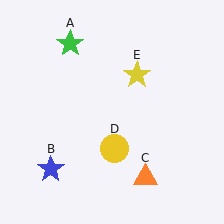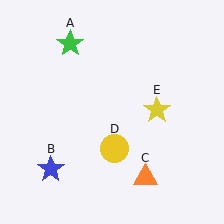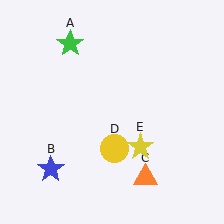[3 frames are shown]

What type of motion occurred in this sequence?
The yellow star (object E) rotated clockwise around the center of the scene.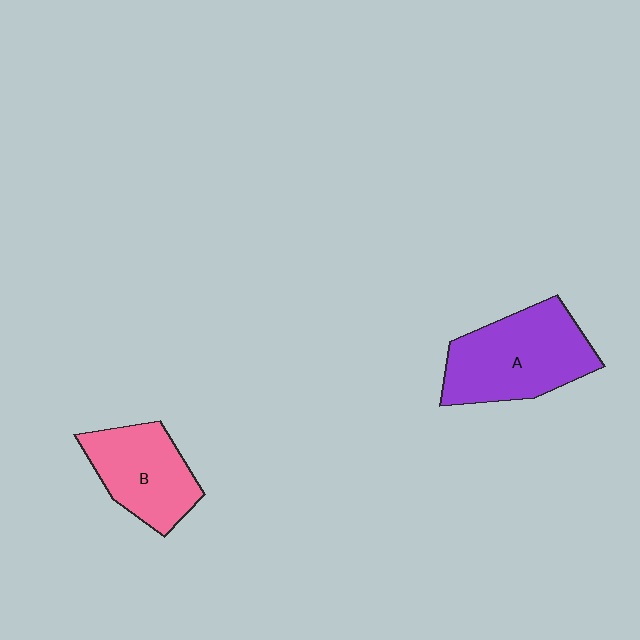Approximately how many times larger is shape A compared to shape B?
Approximately 1.3 times.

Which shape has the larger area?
Shape A (purple).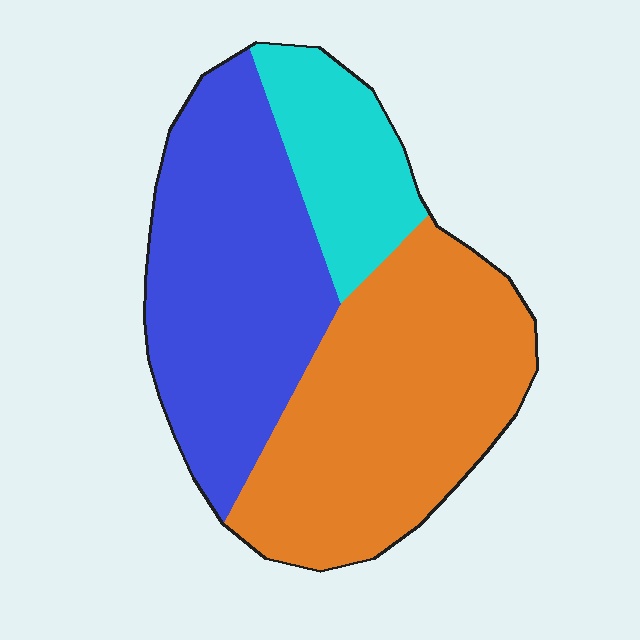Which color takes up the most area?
Orange, at roughly 45%.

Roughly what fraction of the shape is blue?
Blue takes up about two fifths (2/5) of the shape.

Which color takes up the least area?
Cyan, at roughly 15%.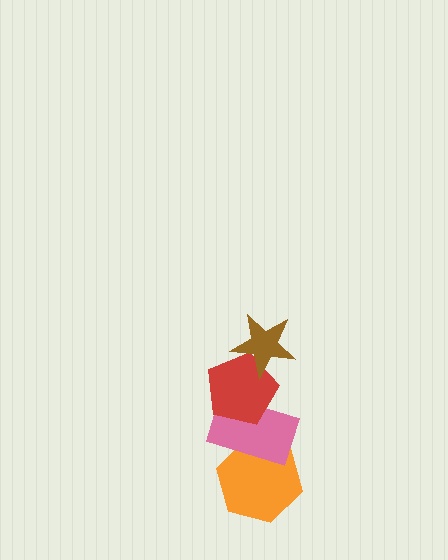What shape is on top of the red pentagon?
The brown star is on top of the red pentagon.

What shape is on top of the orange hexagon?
The pink rectangle is on top of the orange hexagon.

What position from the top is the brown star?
The brown star is 1st from the top.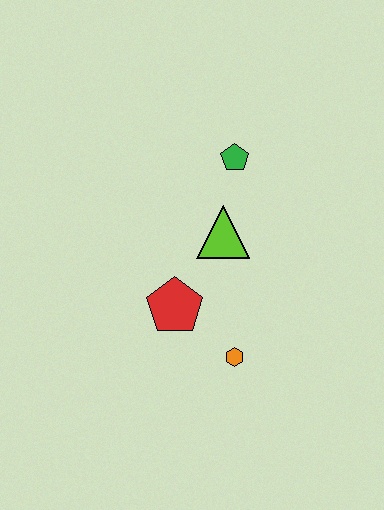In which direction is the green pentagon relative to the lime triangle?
The green pentagon is above the lime triangle.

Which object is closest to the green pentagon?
The lime triangle is closest to the green pentagon.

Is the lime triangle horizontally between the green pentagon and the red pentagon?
Yes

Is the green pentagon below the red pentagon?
No